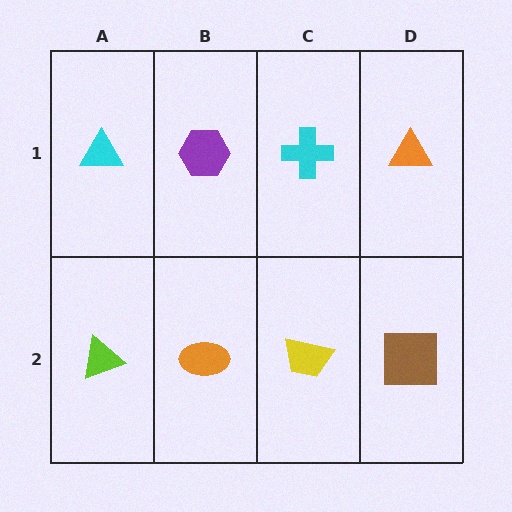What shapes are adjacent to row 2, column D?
An orange triangle (row 1, column D), a yellow trapezoid (row 2, column C).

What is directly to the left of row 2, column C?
An orange ellipse.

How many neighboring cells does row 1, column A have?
2.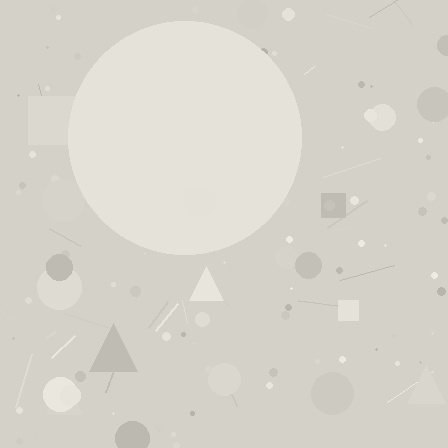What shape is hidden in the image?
A circle is hidden in the image.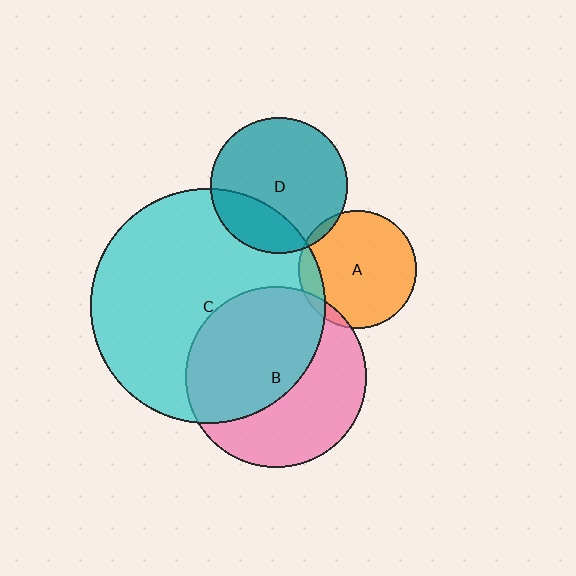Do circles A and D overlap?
Yes.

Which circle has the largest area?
Circle C (cyan).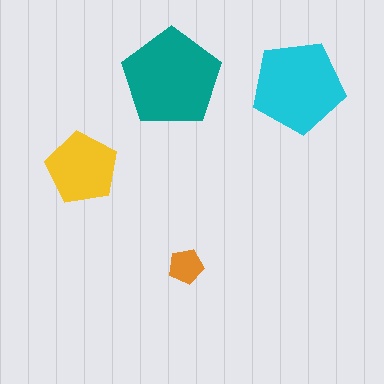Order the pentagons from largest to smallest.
the teal one, the cyan one, the yellow one, the orange one.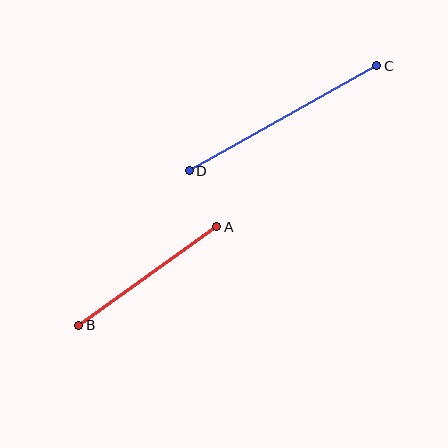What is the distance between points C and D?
The distance is approximately 215 pixels.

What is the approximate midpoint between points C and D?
The midpoint is at approximately (283, 118) pixels.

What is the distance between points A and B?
The distance is approximately 170 pixels.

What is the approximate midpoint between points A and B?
The midpoint is at approximately (148, 276) pixels.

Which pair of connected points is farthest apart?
Points C and D are farthest apart.